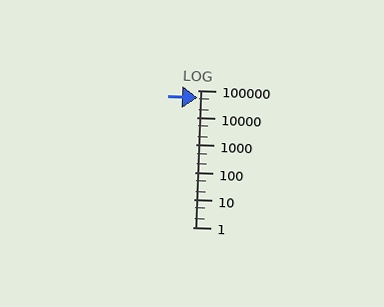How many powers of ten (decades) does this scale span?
The scale spans 5 decades, from 1 to 100000.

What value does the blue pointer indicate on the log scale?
The pointer indicates approximately 55000.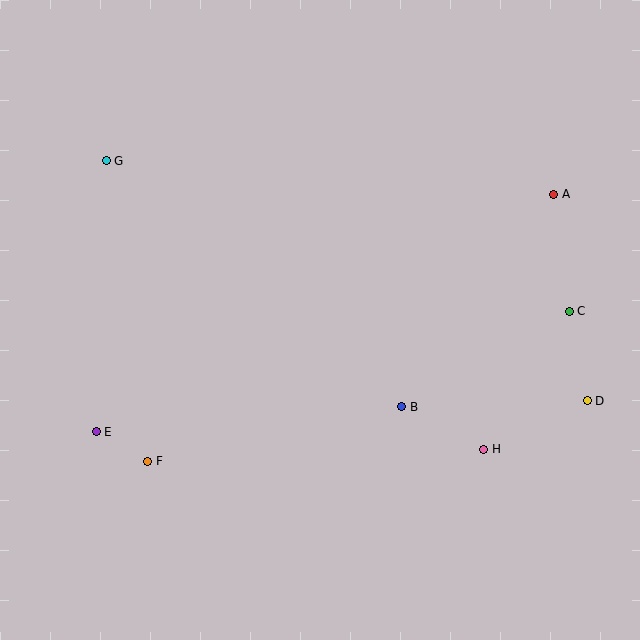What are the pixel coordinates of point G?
Point G is at (106, 161).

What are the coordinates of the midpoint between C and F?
The midpoint between C and F is at (358, 386).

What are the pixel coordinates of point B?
Point B is at (402, 407).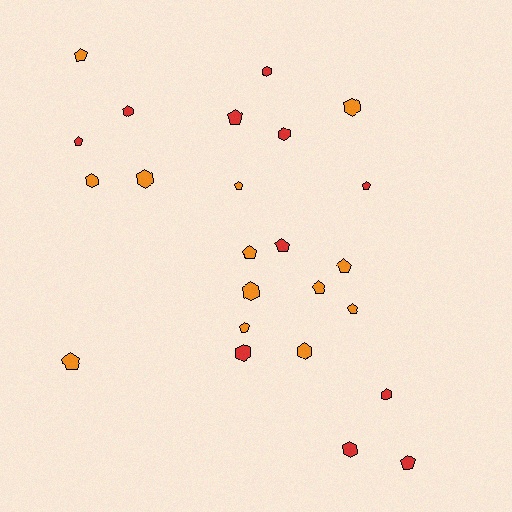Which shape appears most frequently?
Pentagon, with 13 objects.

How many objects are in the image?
There are 24 objects.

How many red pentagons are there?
There are 5 red pentagons.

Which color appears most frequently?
Orange, with 13 objects.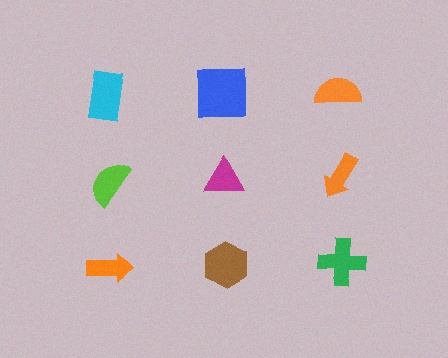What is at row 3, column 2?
A brown hexagon.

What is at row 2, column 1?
A lime semicircle.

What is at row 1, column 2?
A blue square.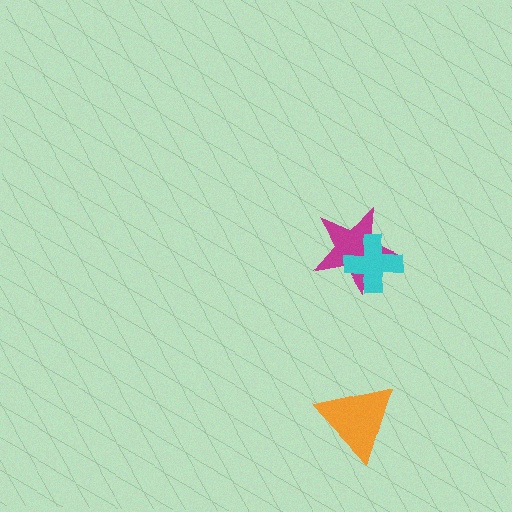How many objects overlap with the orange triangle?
0 objects overlap with the orange triangle.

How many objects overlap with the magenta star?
1 object overlaps with the magenta star.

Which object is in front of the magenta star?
The cyan cross is in front of the magenta star.